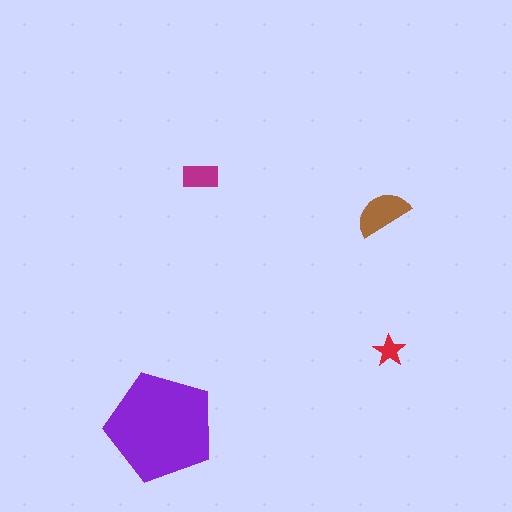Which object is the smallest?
The red star.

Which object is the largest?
The purple pentagon.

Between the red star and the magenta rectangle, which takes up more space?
The magenta rectangle.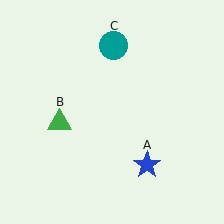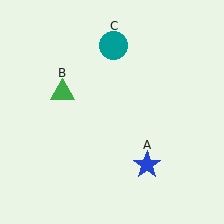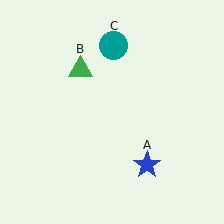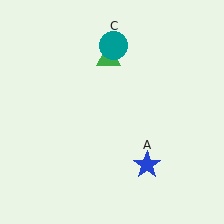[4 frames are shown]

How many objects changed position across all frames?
1 object changed position: green triangle (object B).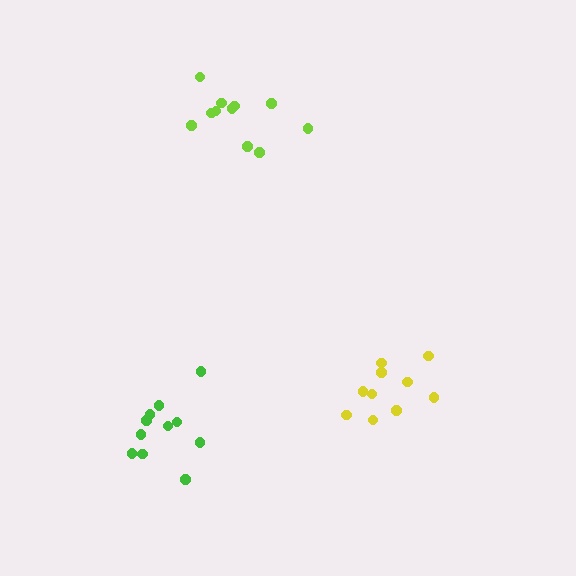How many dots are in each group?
Group 1: 11 dots, Group 2: 10 dots, Group 3: 11 dots (32 total).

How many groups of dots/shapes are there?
There are 3 groups.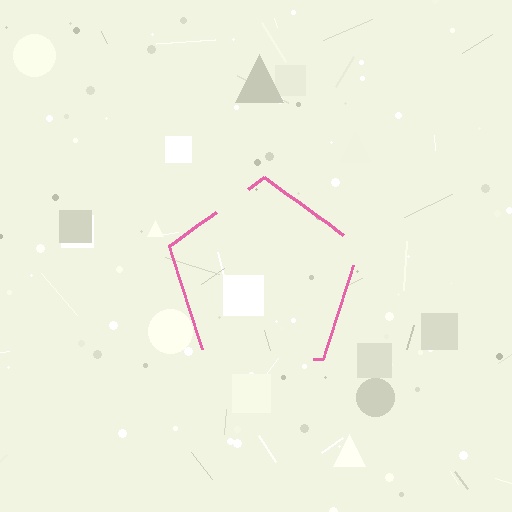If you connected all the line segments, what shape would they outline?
They would outline a pentagon.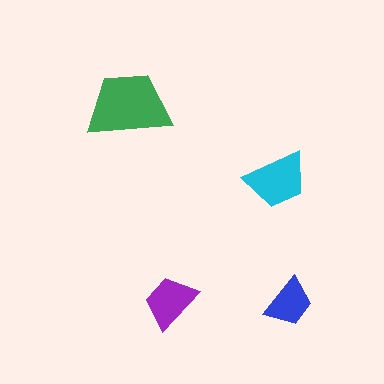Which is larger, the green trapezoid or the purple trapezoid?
The green one.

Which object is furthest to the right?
The blue trapezoid is rightmost.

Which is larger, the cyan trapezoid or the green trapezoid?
The green one.